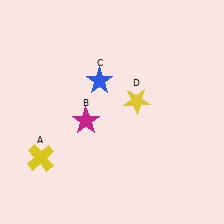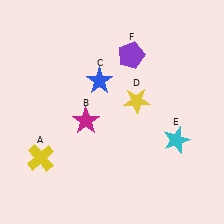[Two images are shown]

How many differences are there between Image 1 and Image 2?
There are 2 differences between the two images.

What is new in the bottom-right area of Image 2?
A cyan star (E) was added in the bottom-right area of Image 2.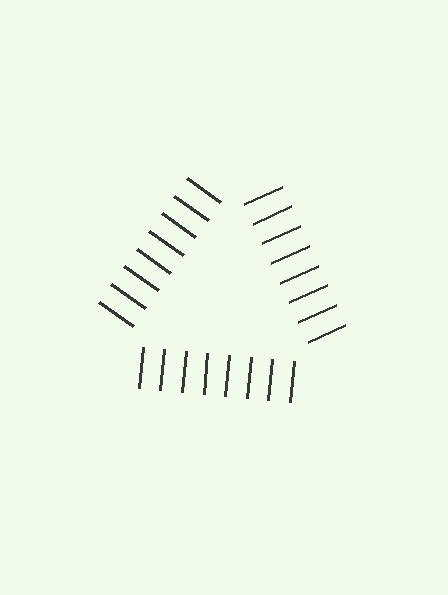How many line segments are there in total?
24 — 8 along each of the 3 edges.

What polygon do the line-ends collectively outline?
An illusory triangle — the line segments terminate on its edges but no continuous stroke is drawn.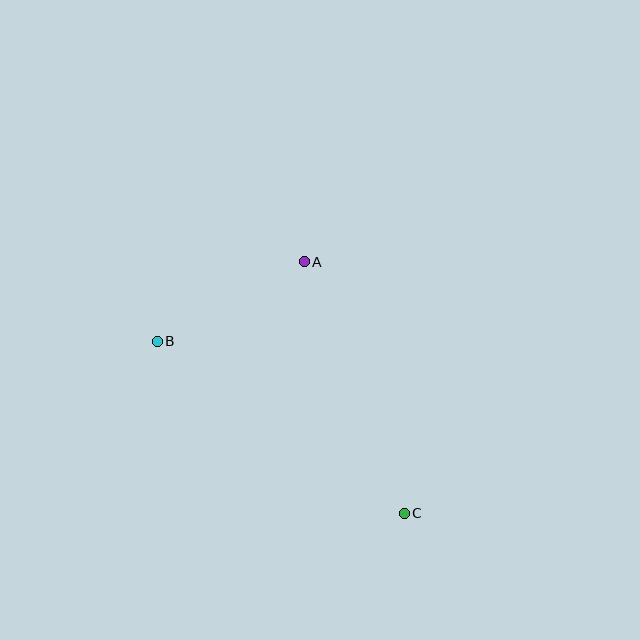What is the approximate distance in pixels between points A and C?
The distance between A and C is approximately 271 pixels.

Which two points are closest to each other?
Points A and B are closest to each other.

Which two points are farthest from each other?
Points B and C are farthest from each other.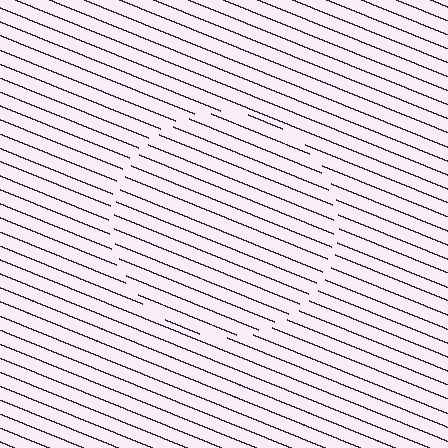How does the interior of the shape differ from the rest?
The interior of the shape contains the same grating, shifted by half a period — the contour is defined by the phase discontinuity where line-ends from the inner and outer gratings abut.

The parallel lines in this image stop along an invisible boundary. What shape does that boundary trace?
An illusory circle. The interior of the shape contains the same grating, shifted by half a period — the contour is defined by the phase discontinuity where line-ends from the inner and outer gratings abut.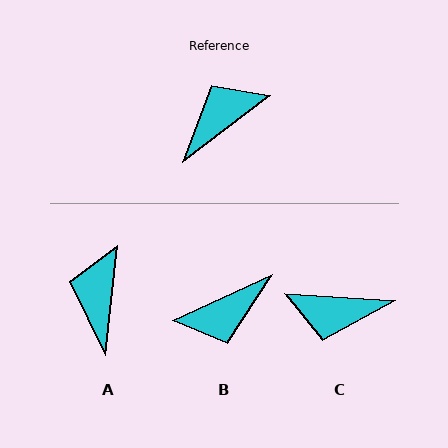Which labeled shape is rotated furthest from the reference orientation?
B, about 167 degrees away.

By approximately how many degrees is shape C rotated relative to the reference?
Approximately 139 degrees counter-clockwise.